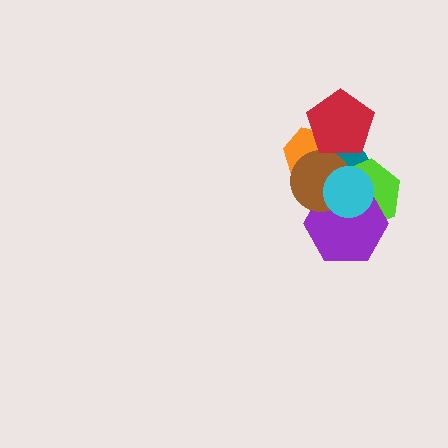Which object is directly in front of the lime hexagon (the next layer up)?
The purple hexagon is directly in front of the lime hexagon.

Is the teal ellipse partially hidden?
Yes, it is partially covered by another shape.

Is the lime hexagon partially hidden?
Yes, it is partially covered by another shape.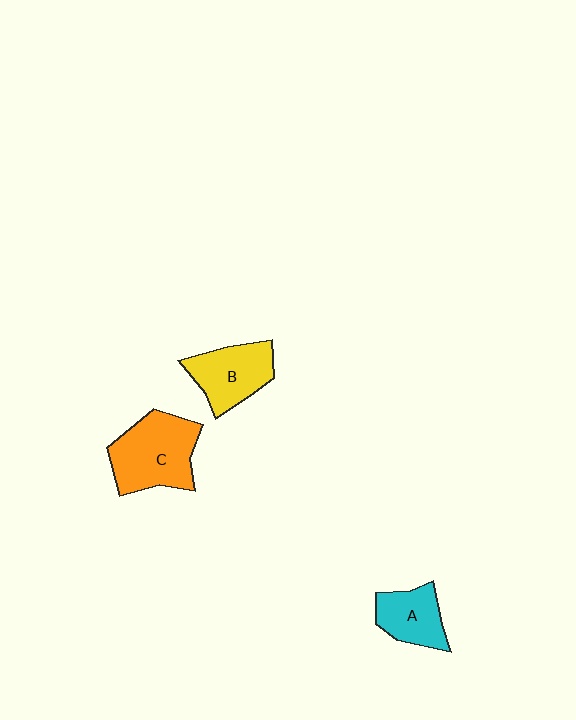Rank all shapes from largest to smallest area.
From largest to smallest: C (orange), B (yellow), A (cyan).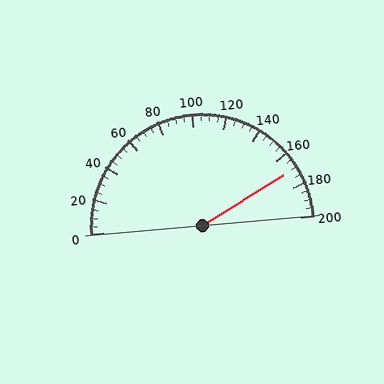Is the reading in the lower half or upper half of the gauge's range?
The reading is in the upper half of the range (0 to 200).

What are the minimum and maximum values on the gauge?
The gauge ranges from 0 to 200.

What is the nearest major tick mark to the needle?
The nearest major tick mark is 160.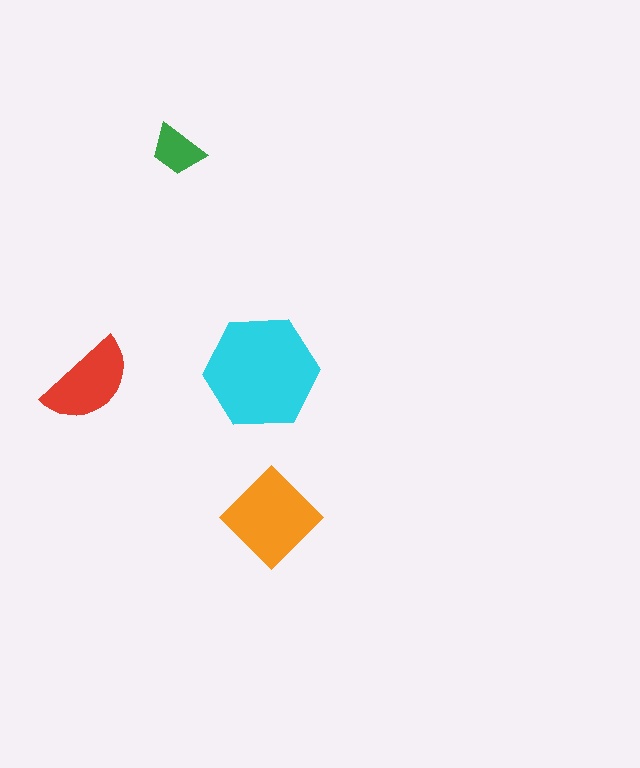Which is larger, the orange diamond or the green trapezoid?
The orange diamond.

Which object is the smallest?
The green trapezoid.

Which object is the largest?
The cyan hexagon.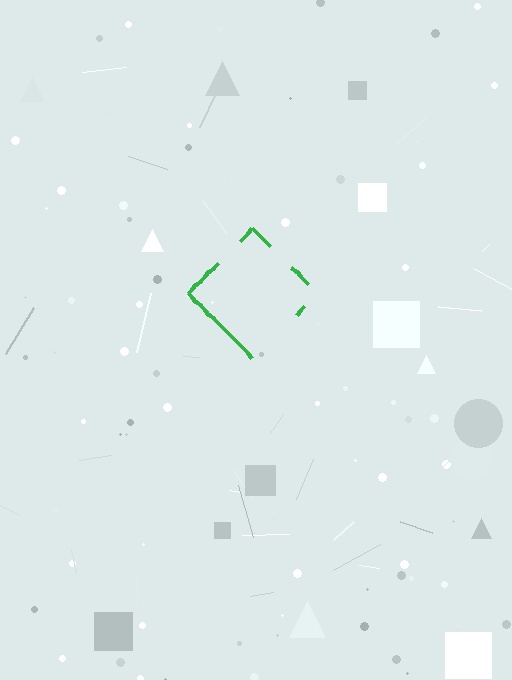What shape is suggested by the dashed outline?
The dashed outline suggests a diamond.